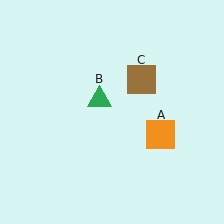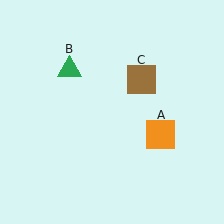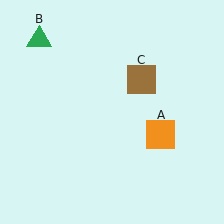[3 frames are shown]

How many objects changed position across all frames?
1 object changed position: green triangle (object B).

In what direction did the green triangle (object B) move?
The green triangle (object B) moved up and to the left.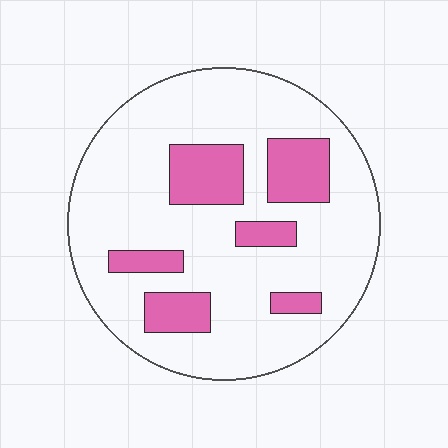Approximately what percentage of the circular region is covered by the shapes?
Approximately 20%.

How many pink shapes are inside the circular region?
6.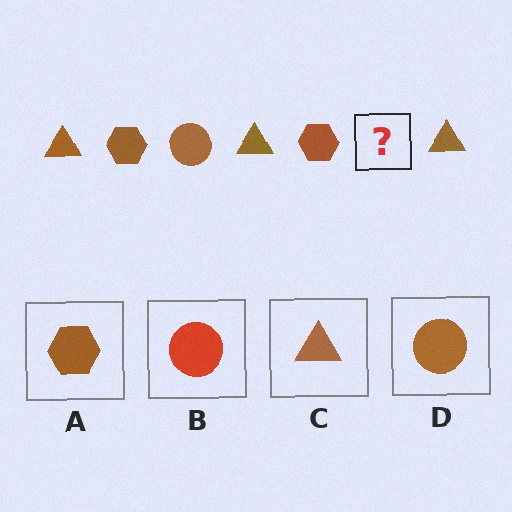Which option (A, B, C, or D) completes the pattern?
D.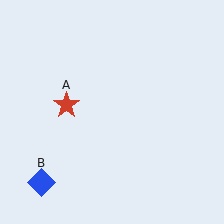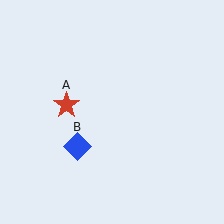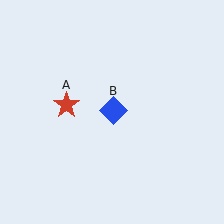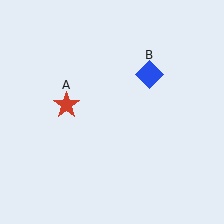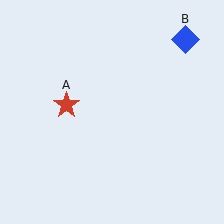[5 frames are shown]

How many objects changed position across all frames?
1 object changed position: blue diamond (object B).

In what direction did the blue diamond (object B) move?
The blue diamond (object B) moved up and to the right.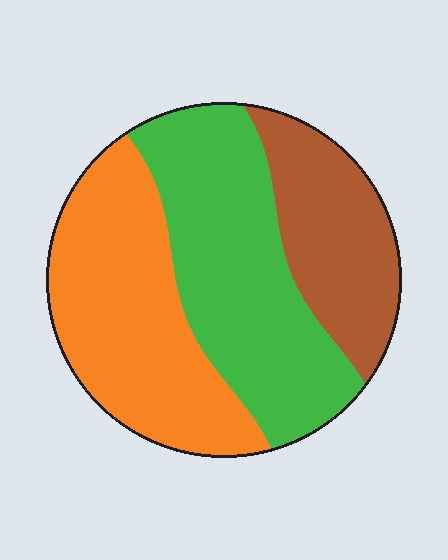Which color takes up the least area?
Brown, at roughly 25%.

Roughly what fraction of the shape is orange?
Orange covers roughly 35% of the shape.